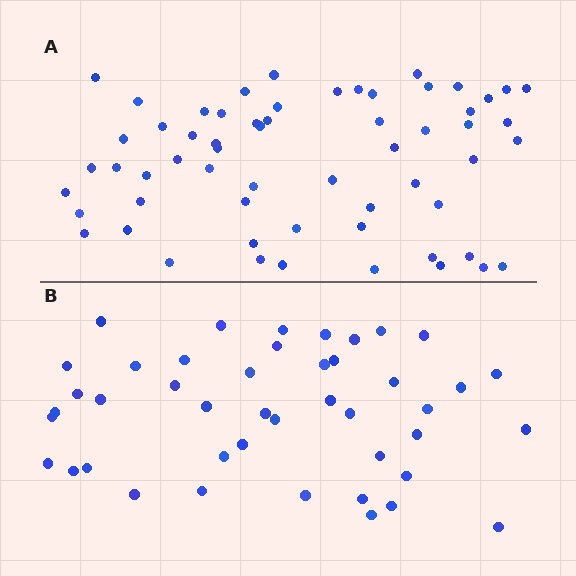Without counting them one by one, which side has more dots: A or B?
Region A (the top region) has more dots.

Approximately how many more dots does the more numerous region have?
Region A has approximately 15 more dots than region B.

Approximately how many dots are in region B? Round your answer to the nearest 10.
About 40 dots. (The exact count is 44, which rounds to 40.)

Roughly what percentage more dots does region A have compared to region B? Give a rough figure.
About 35% more.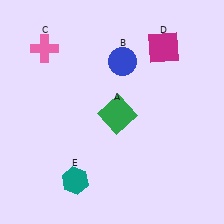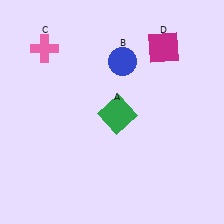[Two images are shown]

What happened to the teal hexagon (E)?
The teal hexagon (E) was removed in Image 2. It was in the bottom-left area of Image 1.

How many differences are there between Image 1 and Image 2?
There is 1 difference between the two images.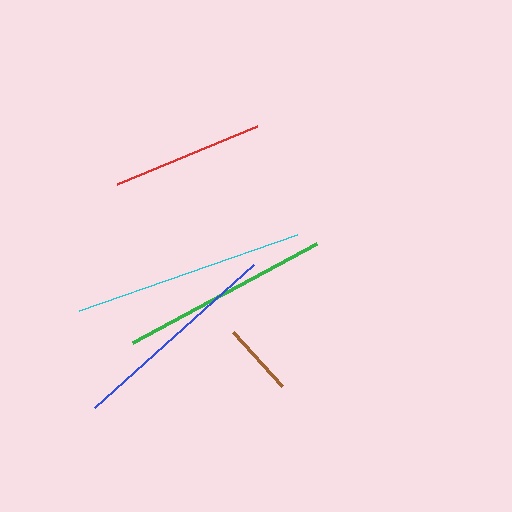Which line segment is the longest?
The cyan line is the longest at approximately 231 pixels.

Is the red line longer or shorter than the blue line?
The blue line is longer than the red line.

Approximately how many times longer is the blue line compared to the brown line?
The blue line is approximately 2.9 times the length of the brown line.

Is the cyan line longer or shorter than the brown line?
The cyan line is longer than the brown line.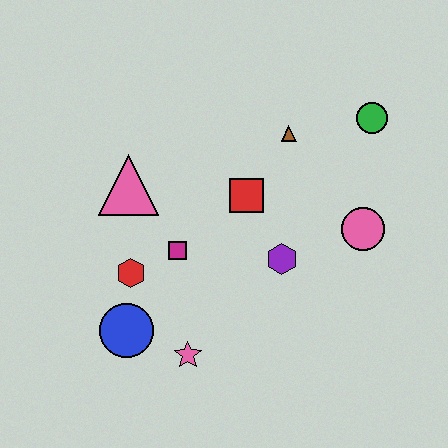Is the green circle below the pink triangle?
No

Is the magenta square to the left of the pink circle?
Yes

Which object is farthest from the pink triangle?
The green circle is farthest from the pink triangle.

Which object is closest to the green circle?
The brown triangle is closest to the green circle.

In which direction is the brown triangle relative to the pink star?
The brown triangle is above the pink star.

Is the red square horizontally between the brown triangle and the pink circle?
No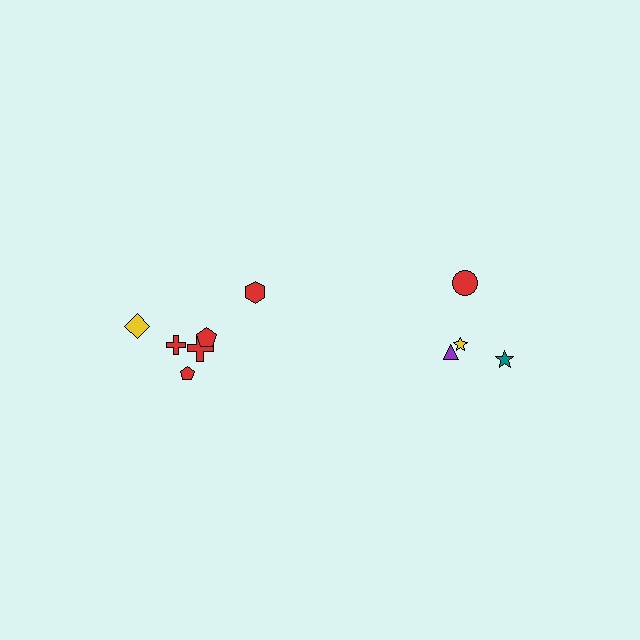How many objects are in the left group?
There are 6 objects.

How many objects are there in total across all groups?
There are 10 objects.